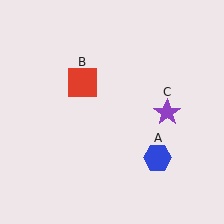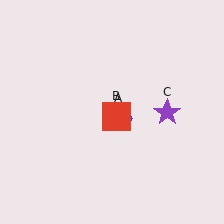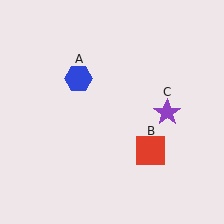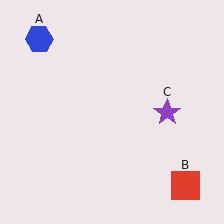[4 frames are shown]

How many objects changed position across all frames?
2 objects changed position: blue hexagon (object A), red square (object B).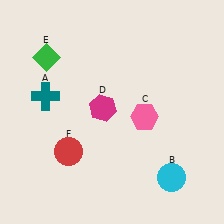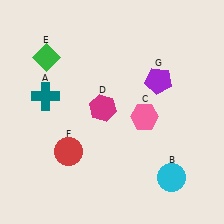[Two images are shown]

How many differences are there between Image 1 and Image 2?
There is 1 difference between the two images.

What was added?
A purple pentagon (G) was added in Image 2.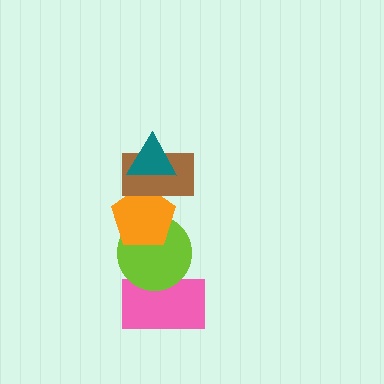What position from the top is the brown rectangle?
The brown rectangle is 2nd from the top.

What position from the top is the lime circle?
The lime circle is 4th from the top.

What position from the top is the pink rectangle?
The pink rectangle is 5th from the top.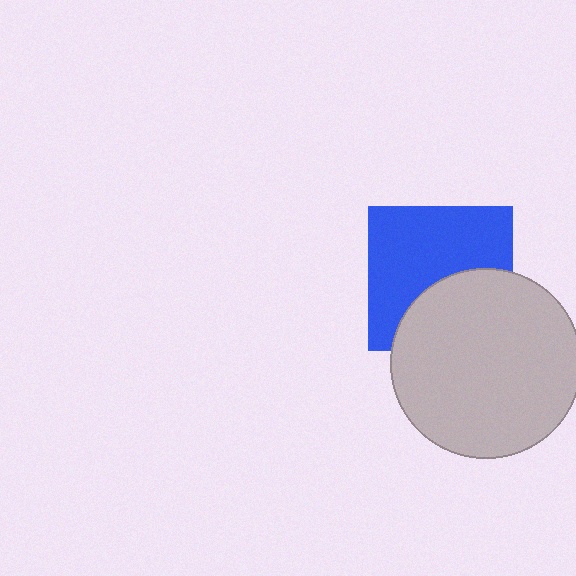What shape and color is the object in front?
The object in front is a light gray circle.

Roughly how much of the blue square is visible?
About half of it is visible (roughly 61%).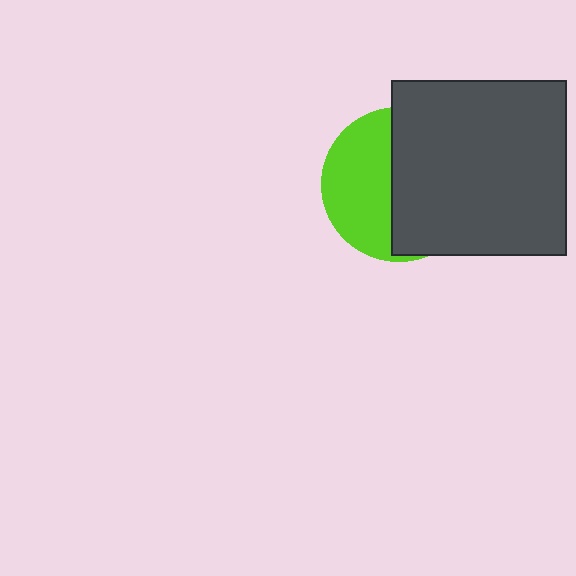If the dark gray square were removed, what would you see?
You would see the complete lime circle.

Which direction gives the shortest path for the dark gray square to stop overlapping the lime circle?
Moving right gives the shortest separation.